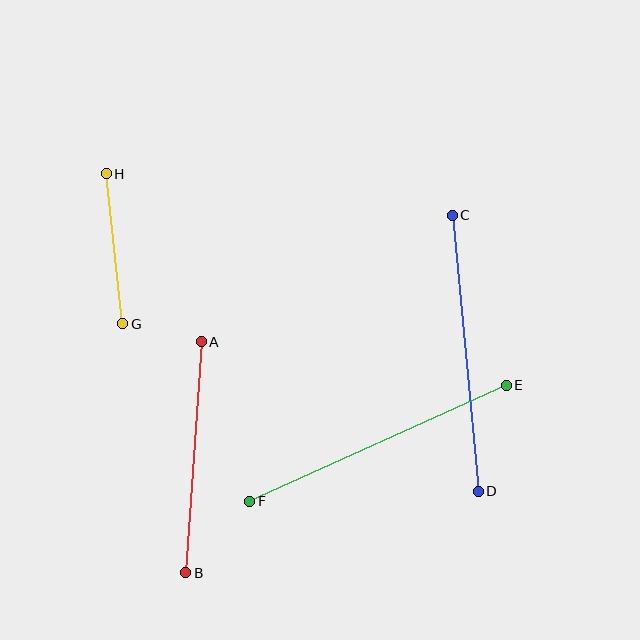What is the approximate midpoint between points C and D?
The midpoint is at approximately (465, 353) pixels.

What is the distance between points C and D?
The distance is approximately 277 pixels.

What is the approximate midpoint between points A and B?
The midpoint is at approximately (194, 457) pixels.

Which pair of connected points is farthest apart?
Points E and F are farthest apart.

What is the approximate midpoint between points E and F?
The midpoint is at approximately (378, 443) pixels.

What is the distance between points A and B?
The distance is approximately 232 pixels.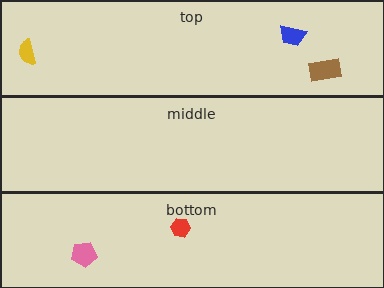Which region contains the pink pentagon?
The bottom region.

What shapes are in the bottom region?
The red hexagon, the pink pentagon.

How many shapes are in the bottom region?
2.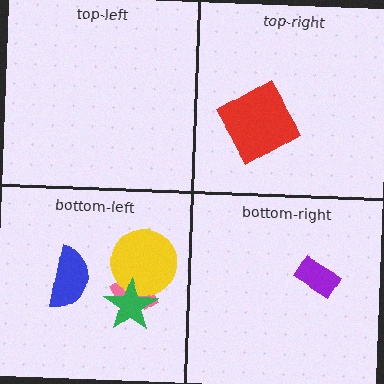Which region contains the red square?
The top-right region.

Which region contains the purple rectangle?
The bottom-right region.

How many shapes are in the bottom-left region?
4.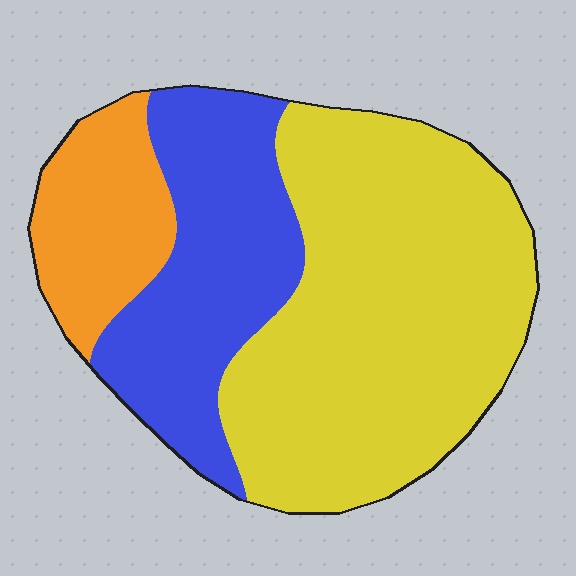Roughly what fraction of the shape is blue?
Blue covers roughly 30% of the shape.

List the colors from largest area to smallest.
From largest to smallest: yellow, blue, orange.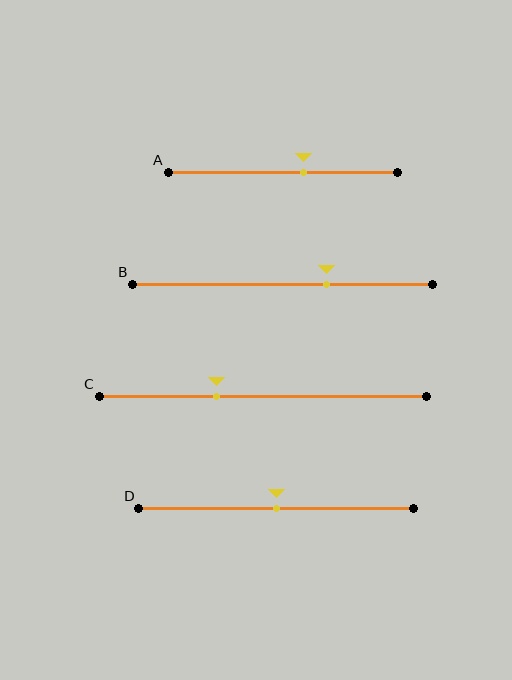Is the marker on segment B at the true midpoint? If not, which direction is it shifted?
No, the marker on segment B is shifted to the right by about 15% of the segment length.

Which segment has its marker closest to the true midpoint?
Segment D has its marker closest to the true midpoint.